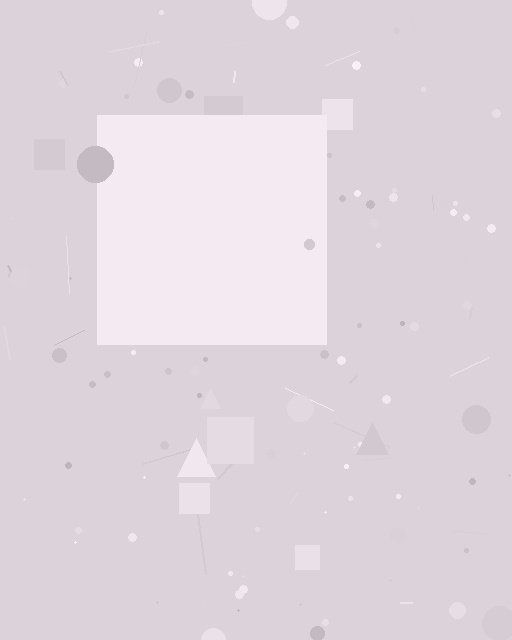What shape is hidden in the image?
A square is hidden in the image.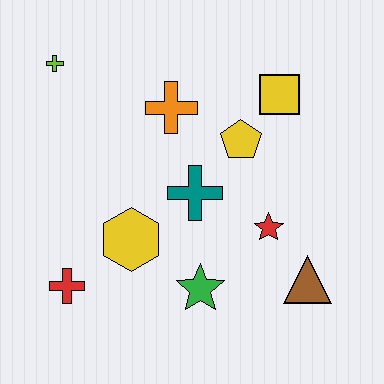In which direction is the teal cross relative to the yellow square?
The teal cross is below the yellow square.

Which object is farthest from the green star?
The lime cross is farthest from the green star.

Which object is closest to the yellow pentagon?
The yellow square is closest to the yellow pentagon.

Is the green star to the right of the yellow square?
No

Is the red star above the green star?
Yes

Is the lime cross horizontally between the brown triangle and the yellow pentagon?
No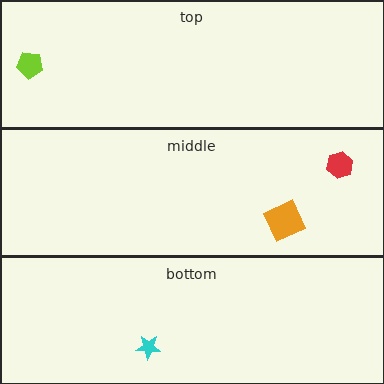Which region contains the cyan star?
The bottom region.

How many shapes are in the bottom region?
1.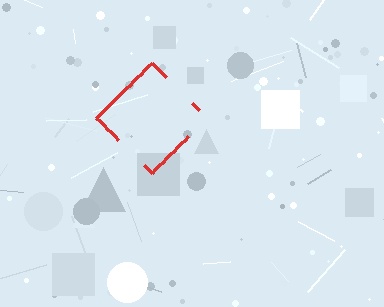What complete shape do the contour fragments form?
The contour fragments form a diamond.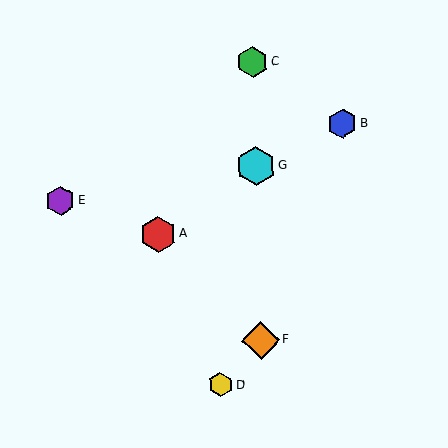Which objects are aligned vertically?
Objects C, F, G are aligned vertically.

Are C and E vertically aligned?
No, C is at x≈253 and E is at x≈61.